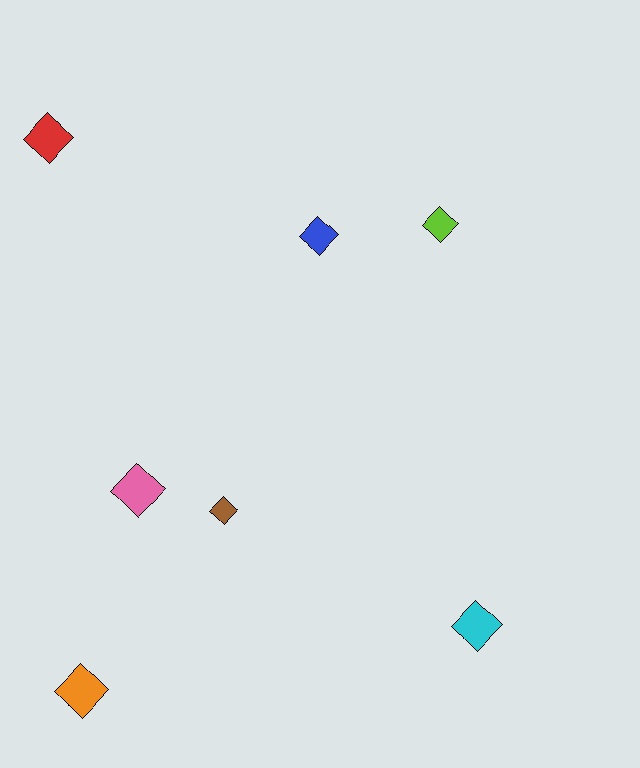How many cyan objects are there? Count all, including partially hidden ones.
There is 1 cyan object.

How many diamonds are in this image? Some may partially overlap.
There are 7 diamonds.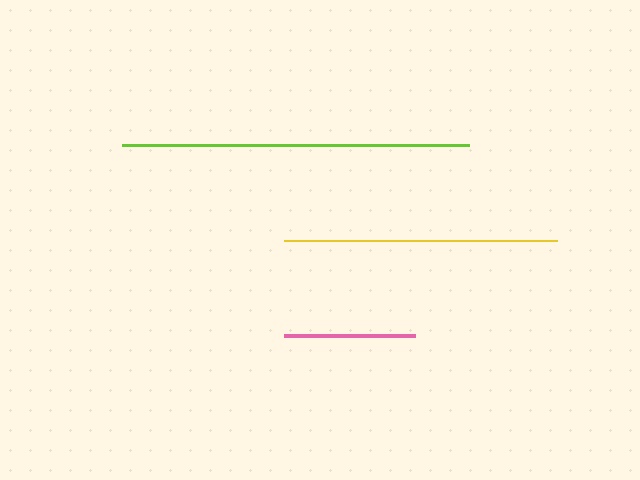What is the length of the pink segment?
The pink segment is approximately 131 pixels long.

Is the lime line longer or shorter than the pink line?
The lime line is longer than the pink line.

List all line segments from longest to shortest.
From longest to shortest: lime, yellow, pink.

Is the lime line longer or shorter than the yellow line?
The lime line is longer than the yellow line.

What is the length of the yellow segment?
The yellow segment is approximately 273 pixels long.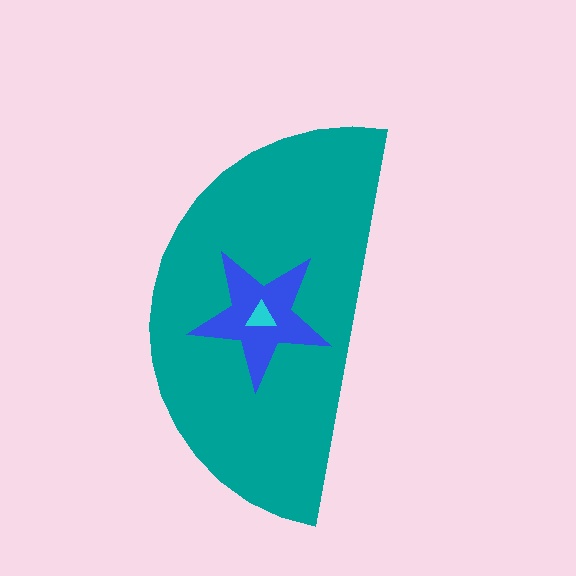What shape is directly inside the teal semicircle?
The blue star.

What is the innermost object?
The cyan triangle.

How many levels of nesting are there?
3.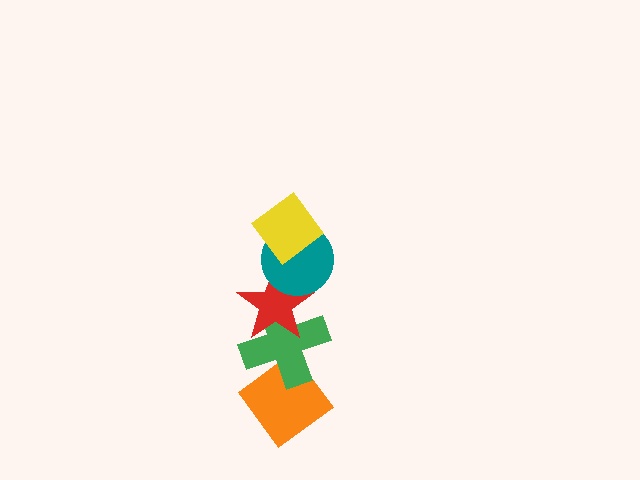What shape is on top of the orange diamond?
The green cross is on top of the orange diamond.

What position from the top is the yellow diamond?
The yellow diamond is 1st from the top.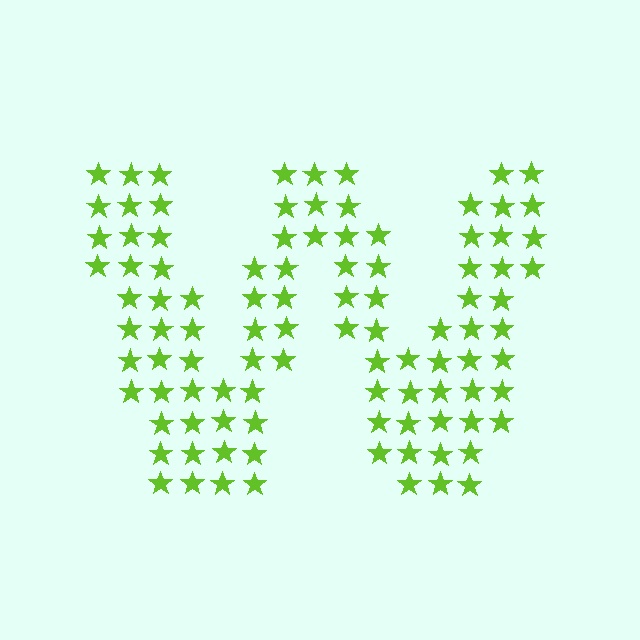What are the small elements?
The small elements are stars.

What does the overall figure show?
The overall figure shows the letter W.